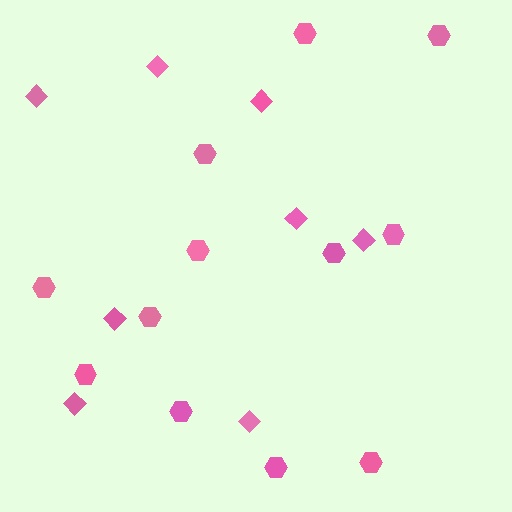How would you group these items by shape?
There are 2 groups: one group of hexagons (12) and one group of diamonds (8).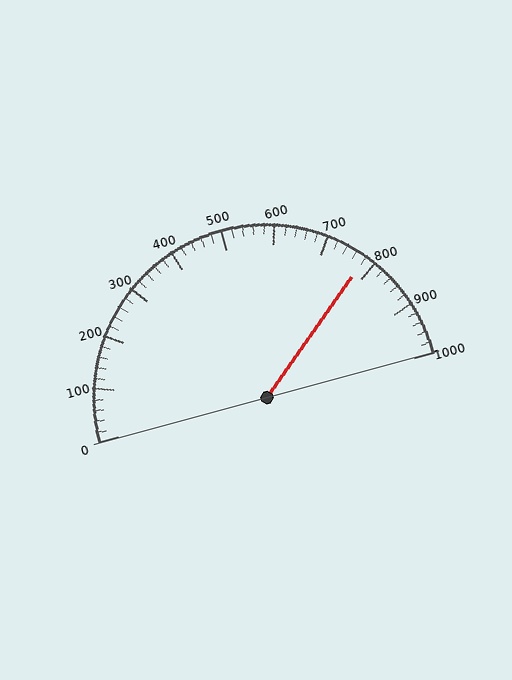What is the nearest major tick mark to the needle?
The nearest major tick mark is 800.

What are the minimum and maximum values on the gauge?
The gauge ranges from 0 to 1000.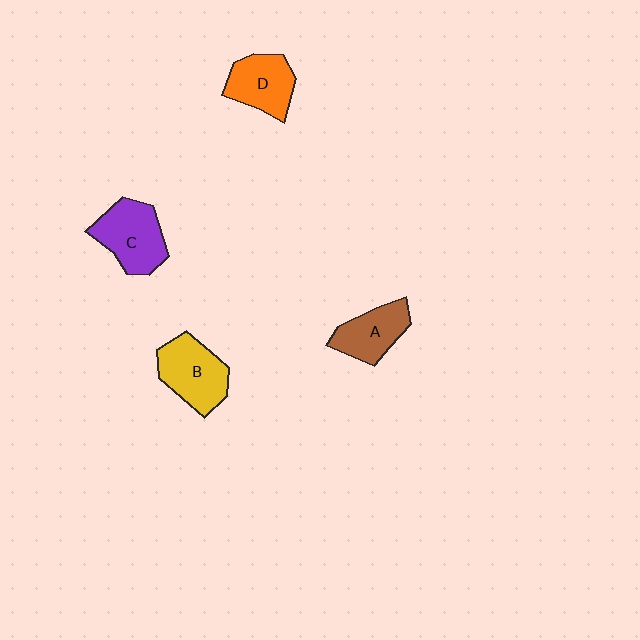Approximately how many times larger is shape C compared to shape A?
Approximately 1.2 times.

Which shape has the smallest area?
Shape A (brown).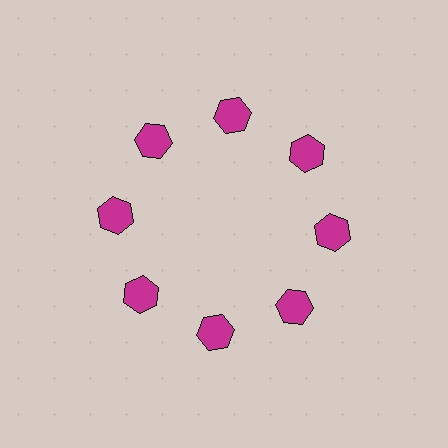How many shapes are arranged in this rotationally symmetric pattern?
There are 8 shapes, arranged in 8 groups of 1.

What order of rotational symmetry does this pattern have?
This pattern has 8-fold rotational symmetry.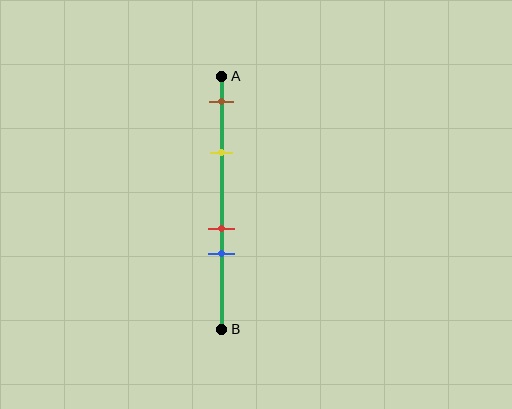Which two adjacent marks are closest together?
The red and blue marks are the closest adjacent pair.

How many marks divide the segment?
There are 4 marks dividing the segment.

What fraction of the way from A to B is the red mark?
The red mark is approximately 60% (0.6) of the way from A to B.